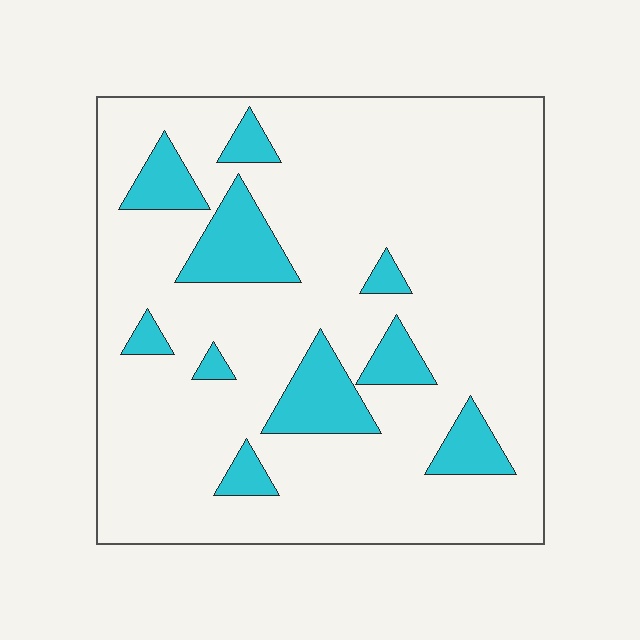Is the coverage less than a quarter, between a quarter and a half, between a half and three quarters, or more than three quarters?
Less than a quarter.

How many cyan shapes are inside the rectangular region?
10.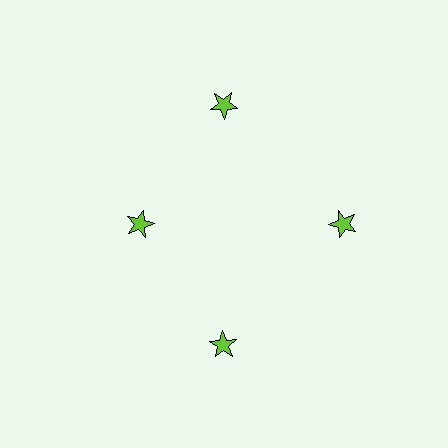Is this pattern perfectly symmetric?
No. The 4 lime stars are arranged in a ring, but one element near the 9 o'clock position is pulled inward toward the center, breaking the 4-fold rotational symmetry.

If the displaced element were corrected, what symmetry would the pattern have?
It would have 4-fold rotational symmetry — the pattern would map onto itself every 90 degrees.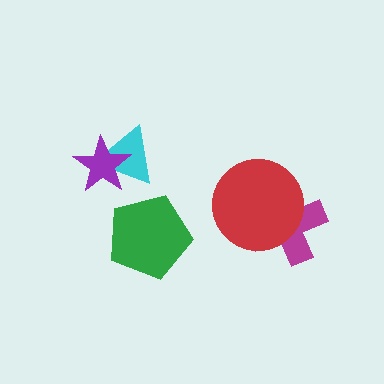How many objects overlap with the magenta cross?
1 object overlaps with the magenta cross.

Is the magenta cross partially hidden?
Yes, it is partially covered by another shape.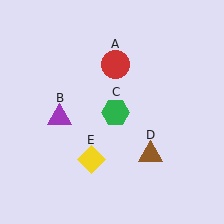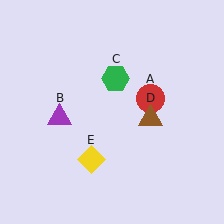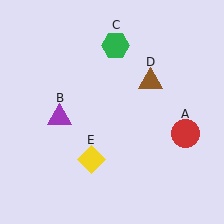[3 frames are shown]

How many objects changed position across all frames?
3 objects changed position: red circle (object A), green hexagon (object C), brown triangle (object D).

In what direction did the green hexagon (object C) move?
The green hexagon (object C) moved up.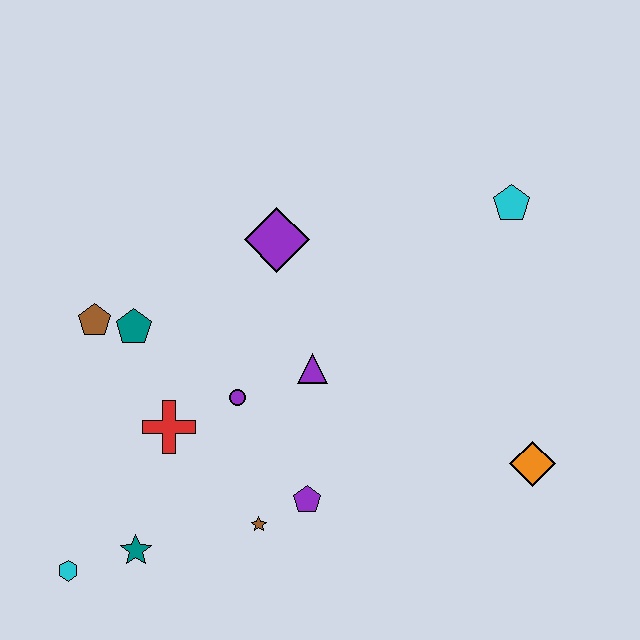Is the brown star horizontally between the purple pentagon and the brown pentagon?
Yes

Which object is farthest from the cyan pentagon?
The cyan hexagon is farthest from the cyan pentagon.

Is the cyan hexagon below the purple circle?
Yes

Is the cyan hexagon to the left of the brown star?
Yes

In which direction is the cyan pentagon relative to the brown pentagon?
The cyan pentagon is to the right of the brown pentagon.